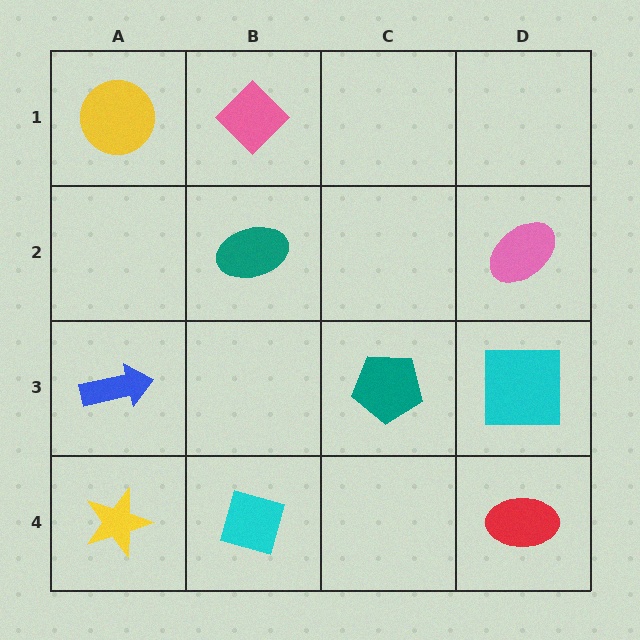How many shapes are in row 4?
3 shapes.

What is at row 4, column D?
A red ellipse.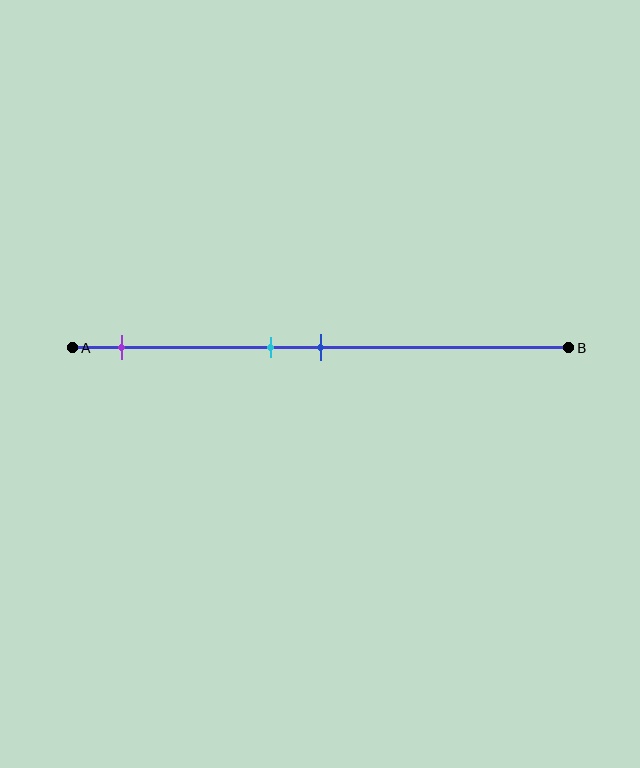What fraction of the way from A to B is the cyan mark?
The cyan mark is approximately 40% (0.4) of the way from A to B.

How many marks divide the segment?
There are 3 marks dividing the segment.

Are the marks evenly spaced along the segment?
No, the marks are not evenly spaced.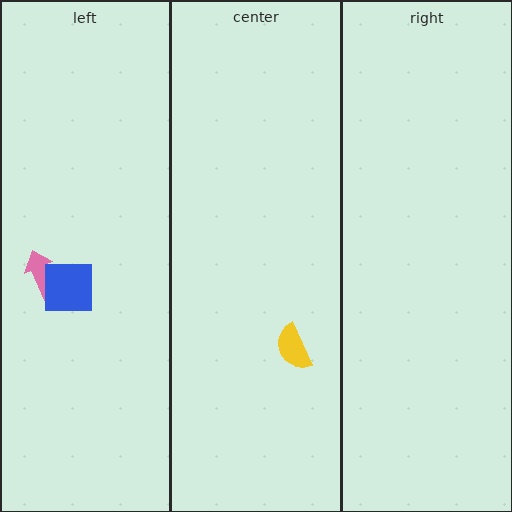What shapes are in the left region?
The pink arrow, the blue square.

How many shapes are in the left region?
2.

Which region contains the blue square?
The left region.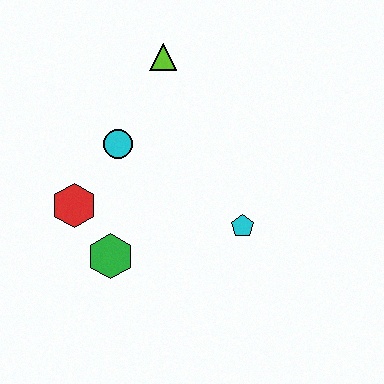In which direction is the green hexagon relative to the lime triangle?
The green hexagon is below the lime triangle.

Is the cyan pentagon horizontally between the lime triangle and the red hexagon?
No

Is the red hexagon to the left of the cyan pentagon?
Yes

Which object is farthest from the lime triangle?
The green hexagon is farthest from the lime triangle.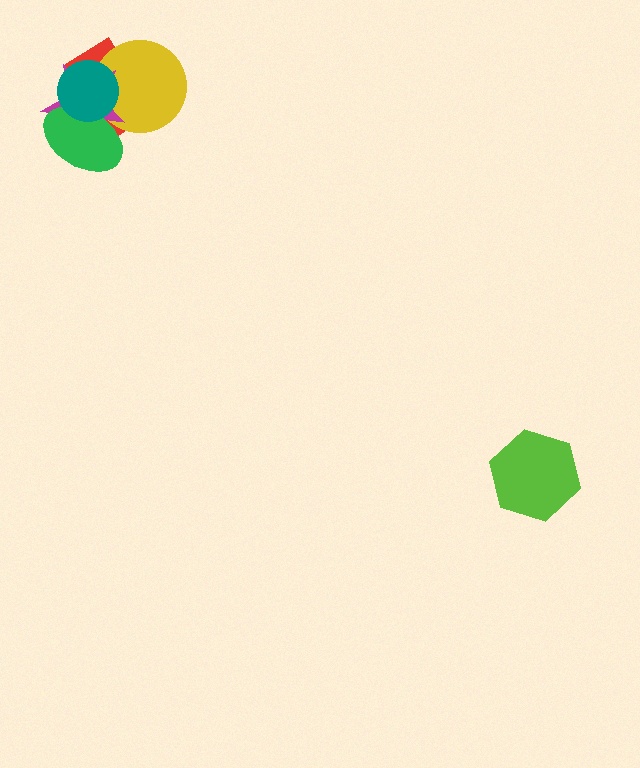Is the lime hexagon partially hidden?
No, no other shape covers it.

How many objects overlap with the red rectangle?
4 objects overlap with the red rectangle.